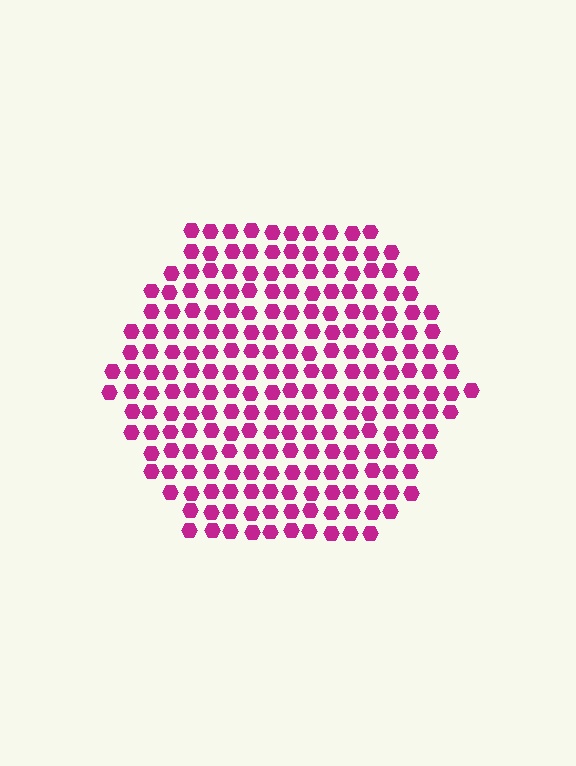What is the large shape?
The large shape is a hexagon.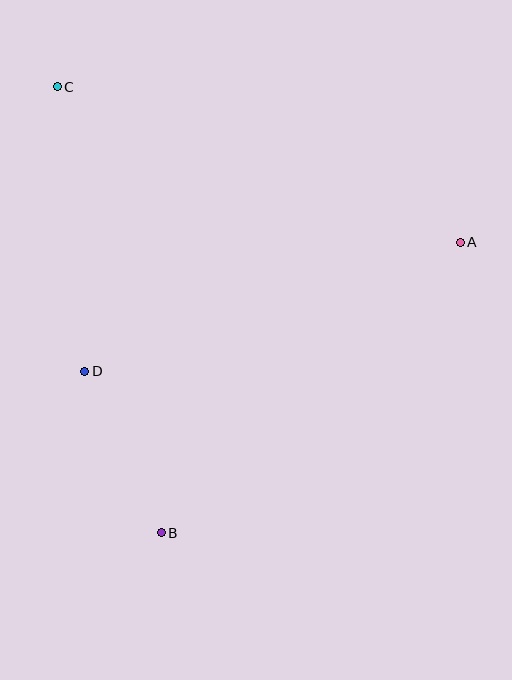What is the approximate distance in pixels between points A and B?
The distance between A and B is approximately 417 pixels.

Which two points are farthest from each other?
Points B and C are farthest from each other.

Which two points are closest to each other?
Points B and D are closest to each other.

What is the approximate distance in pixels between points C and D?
The distance between C and D is approximately 286 pixels.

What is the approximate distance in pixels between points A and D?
The distance between A and D is approximately 397 pixels.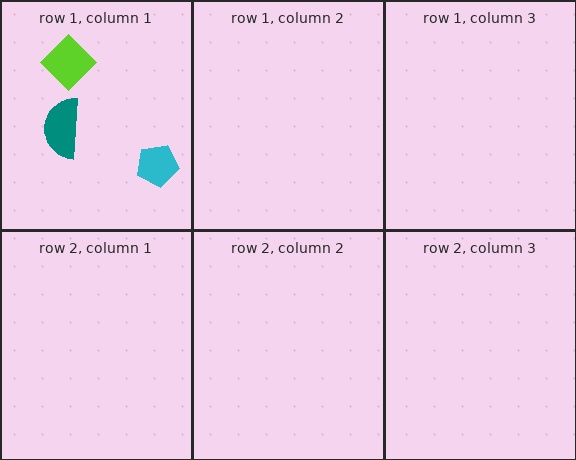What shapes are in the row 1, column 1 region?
The lime diamond, the teal semicircle, the cyan pentagon.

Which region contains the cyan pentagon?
The row 1, column 1 region.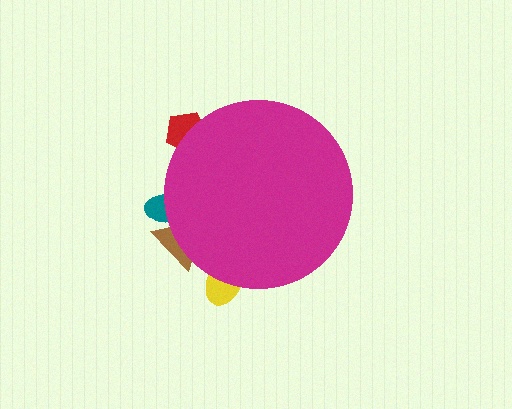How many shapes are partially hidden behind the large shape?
4 shapes are partially hidden.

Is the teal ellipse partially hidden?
Yes, the teal ellipse is partially hidden behind the magenta circle.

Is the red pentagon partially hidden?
Yes, the red pentagon is partially hidden behind the magenta circle.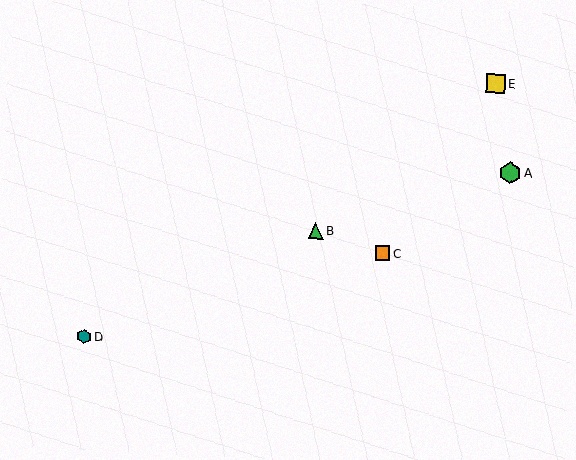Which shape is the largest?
The green hexagon (labeled A) is the largest.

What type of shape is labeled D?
Shape D is a teal hexagon.